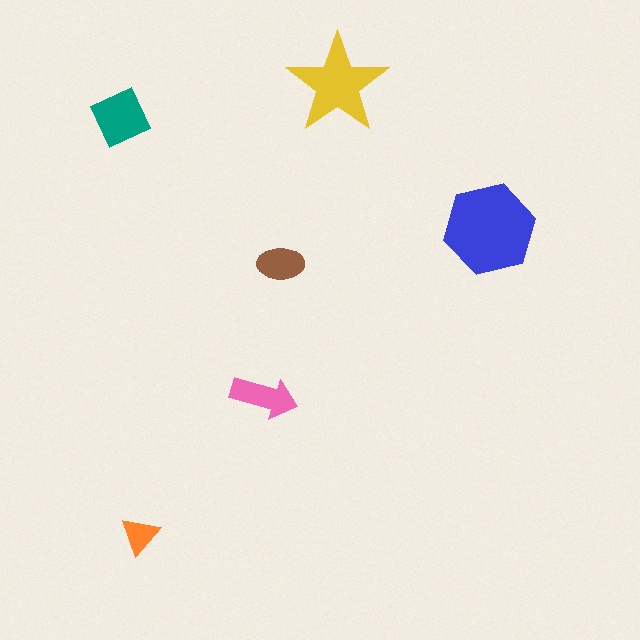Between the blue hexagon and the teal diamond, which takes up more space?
The blue hexagon.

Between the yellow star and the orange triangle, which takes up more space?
The yellow star.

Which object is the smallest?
The orange triangle.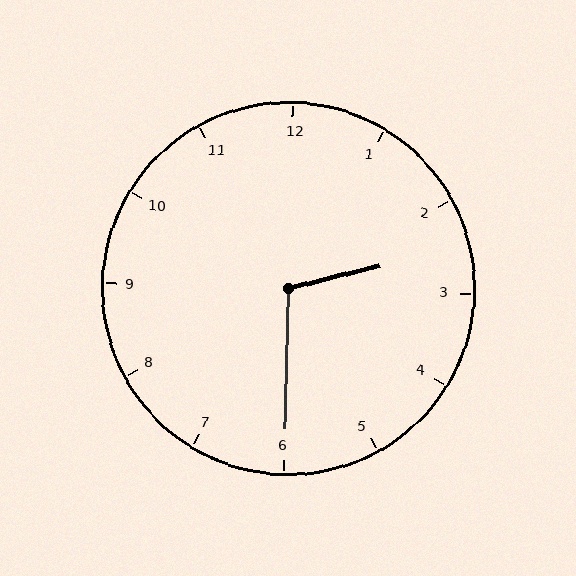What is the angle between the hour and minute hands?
Approximately 105 degrees.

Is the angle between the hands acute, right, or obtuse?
It is obtuse.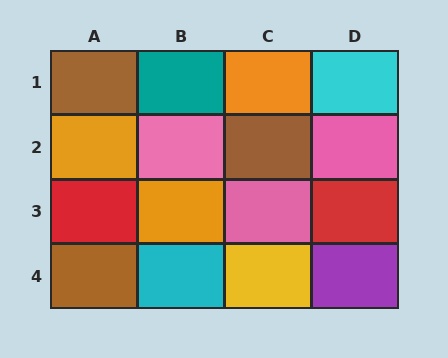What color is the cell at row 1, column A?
Brown.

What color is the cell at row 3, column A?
Red.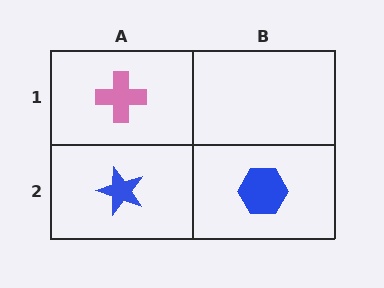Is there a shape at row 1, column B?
No, that cell is empty.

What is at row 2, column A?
A blue star.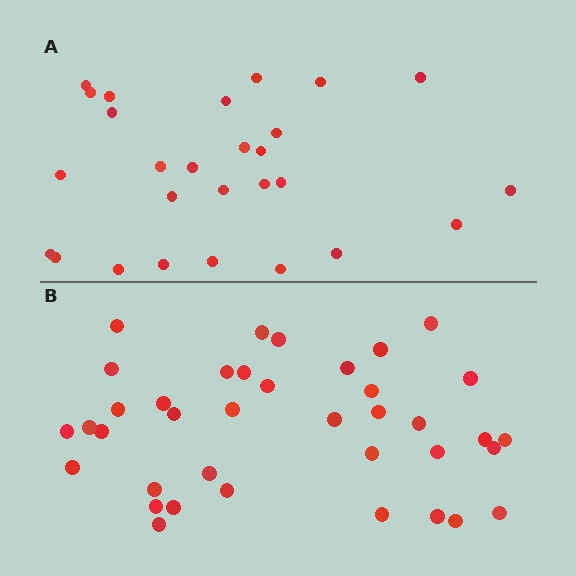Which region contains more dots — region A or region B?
Region B (the bottom region) has more dots.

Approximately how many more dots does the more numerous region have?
Region B has roughly 12 or so more dots than region A.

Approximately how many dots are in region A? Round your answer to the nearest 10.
About 30 dots. (The exact count is 27, which rounds to 30.)